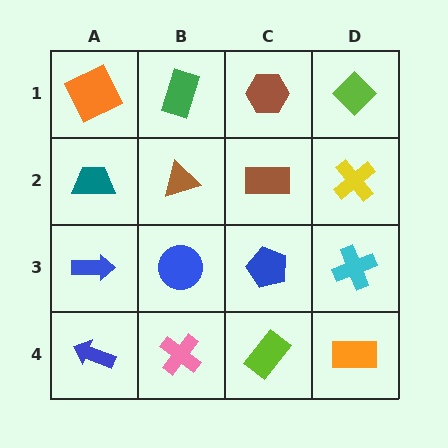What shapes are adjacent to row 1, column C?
A brown rectangle (row 2, column C), a green rectangle (row 1, column B), a lime diamond (row 1, column D).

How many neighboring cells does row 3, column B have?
4.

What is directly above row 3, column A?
A teal trapezoid.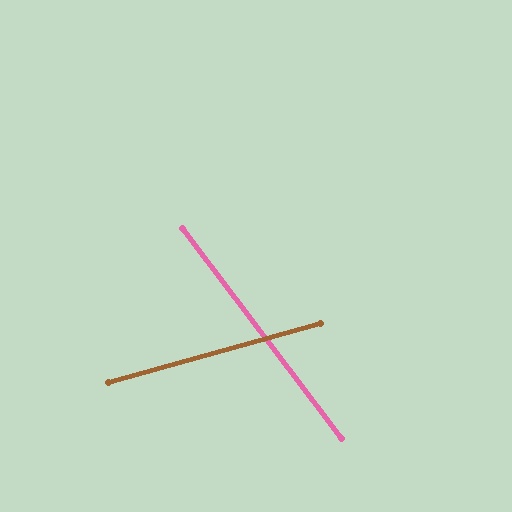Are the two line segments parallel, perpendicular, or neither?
Neither parallel nor perpendicular — they differ by about 68°.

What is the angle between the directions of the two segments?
Approximately 68 degrees.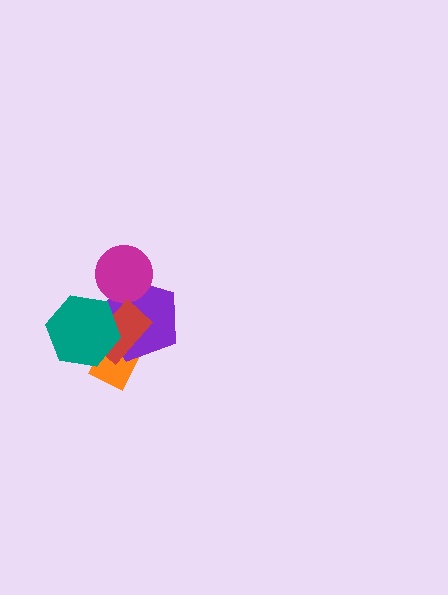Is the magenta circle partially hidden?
No, no other shape covers it.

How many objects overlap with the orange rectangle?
3 objects overlap with the orange rectangle.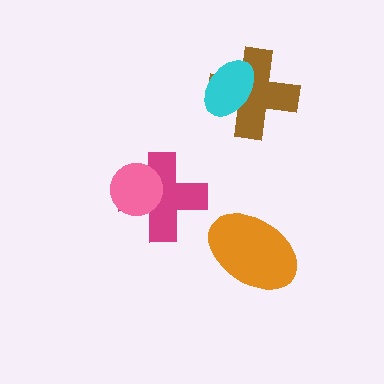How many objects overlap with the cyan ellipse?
1 object overlaps with the cyan ellipse.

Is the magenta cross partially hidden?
Yes, it is partially covered by another shape.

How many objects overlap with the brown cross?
1 object overlaps with the brown cross.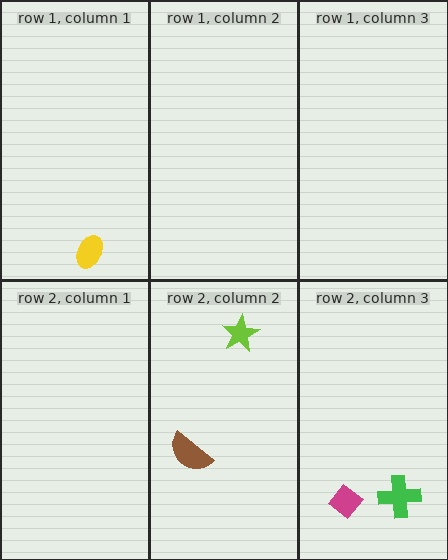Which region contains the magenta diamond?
The row 2, column 3 region.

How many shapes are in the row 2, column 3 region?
2.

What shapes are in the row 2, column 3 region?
The magenta diamond, the green cross.